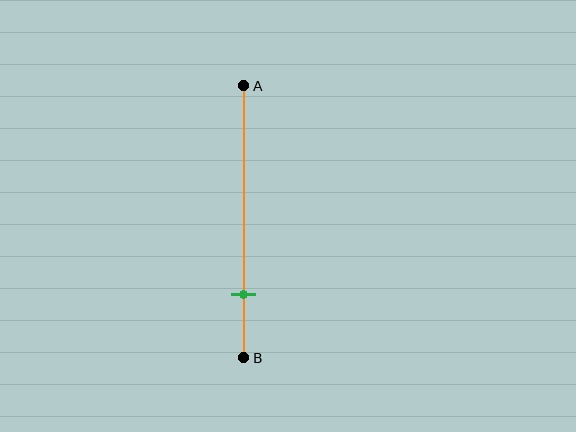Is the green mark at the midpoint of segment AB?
No, the mark is at about 75% from A, not at the 50% midpoint.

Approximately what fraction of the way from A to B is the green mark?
The green mark is approximately 75% of the way from A to B.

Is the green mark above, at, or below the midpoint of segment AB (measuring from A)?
The green mark is below the midpoint of segment AB.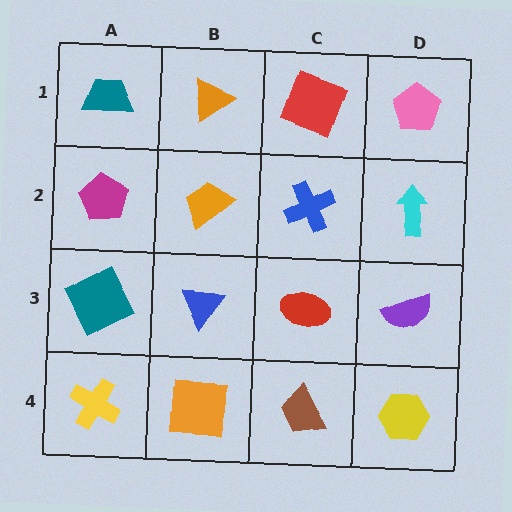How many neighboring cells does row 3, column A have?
3.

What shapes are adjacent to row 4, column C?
A red ellipse (row 3, column C), an orange square (row 4, column B), a yellow hexagon (row 4, column D).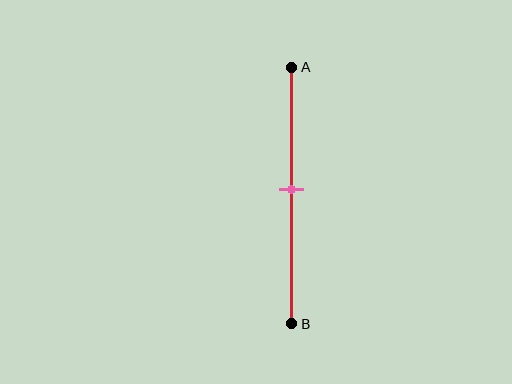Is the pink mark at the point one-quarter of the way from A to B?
No, the mark is at about 45% from A, not at the 25% one-quarter point.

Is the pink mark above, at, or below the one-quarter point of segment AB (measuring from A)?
The pink mark is below the one-quarter point of segment AB.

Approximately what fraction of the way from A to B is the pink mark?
The pink mark is approximately 45% of the way from A to B.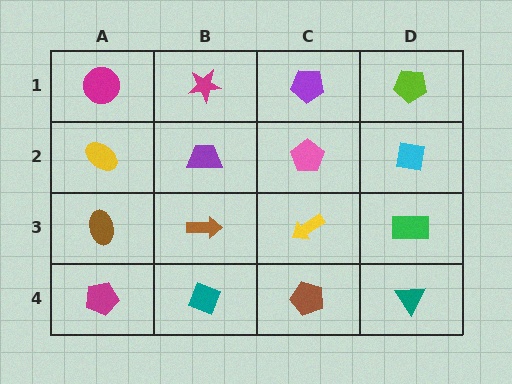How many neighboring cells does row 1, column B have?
3.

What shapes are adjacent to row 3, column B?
A purple trapezoid (row 2, column B), a teal diamond (row 4, column B), a brown ellipse (row 3, column A), a yellow arrow (row 3, column C).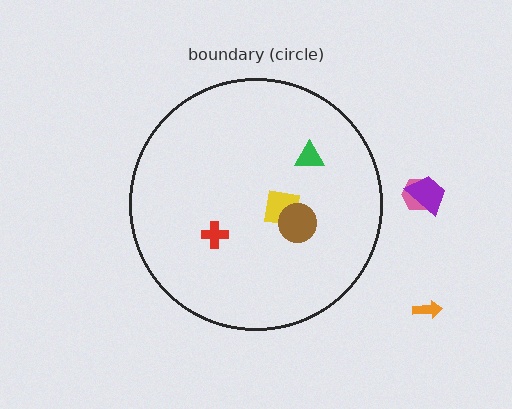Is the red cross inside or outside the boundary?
Inside.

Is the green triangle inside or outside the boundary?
Inside.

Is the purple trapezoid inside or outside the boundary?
Outside.